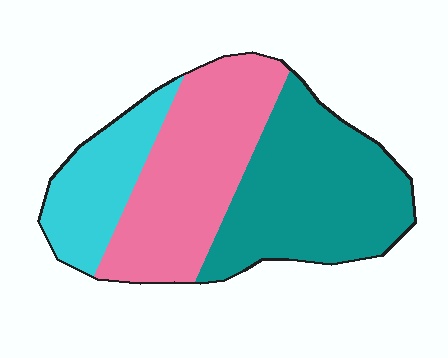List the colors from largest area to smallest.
From largest to smallest: teal, pink, cyan.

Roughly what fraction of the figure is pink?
Pink takes up between a quarter and a half of the figure.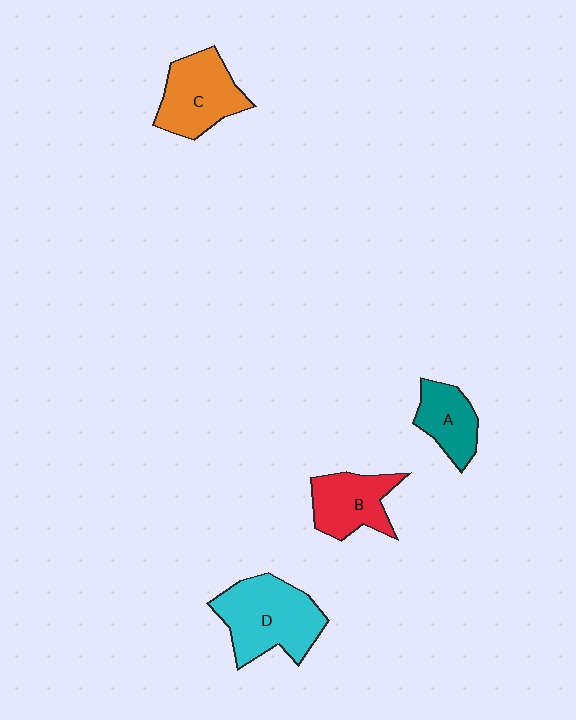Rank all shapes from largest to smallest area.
From largest to smallest: D (cyan), C (orange), B (red), A (teal).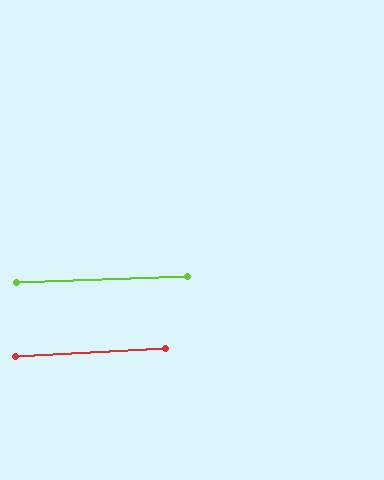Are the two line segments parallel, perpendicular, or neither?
Parallel — their directions differ by only 1.0°.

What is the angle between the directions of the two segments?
Approximately 1 degree.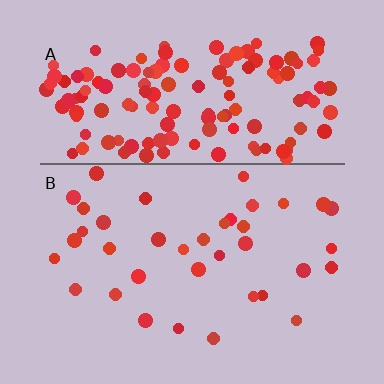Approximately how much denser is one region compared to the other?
Approximately 4.1× — region A over region B.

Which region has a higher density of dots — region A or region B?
A (the top).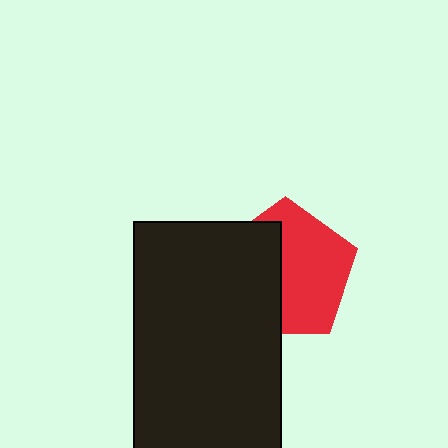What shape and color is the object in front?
The object in front is a black rectangle.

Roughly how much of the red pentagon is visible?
About half of it is visible (roughly 56%).